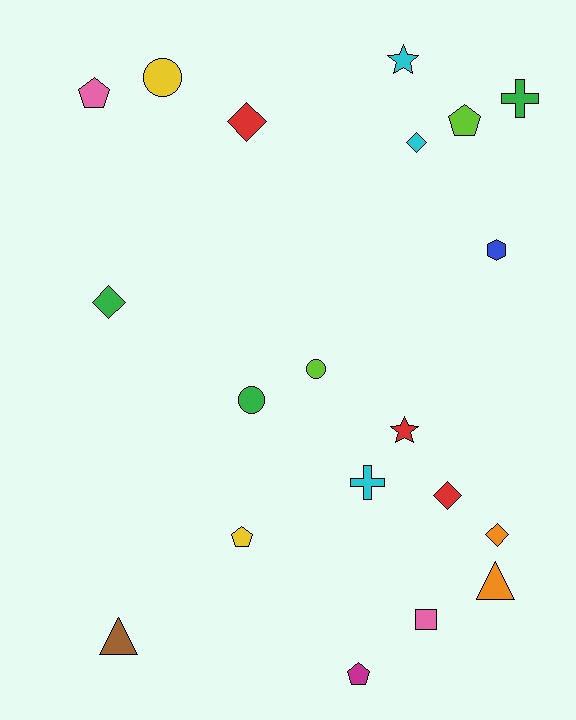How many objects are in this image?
There are 20 objects.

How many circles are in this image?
There are 3 circles.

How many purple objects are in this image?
There are no purple objects.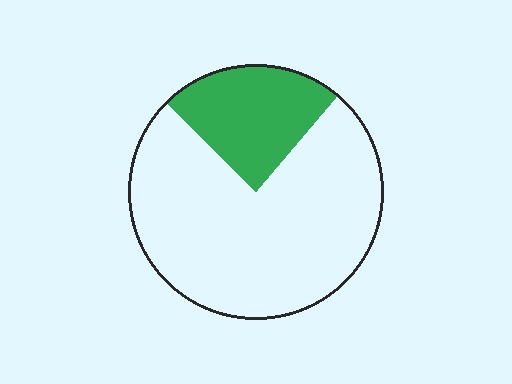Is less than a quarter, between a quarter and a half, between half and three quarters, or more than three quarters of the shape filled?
Less than a quarter.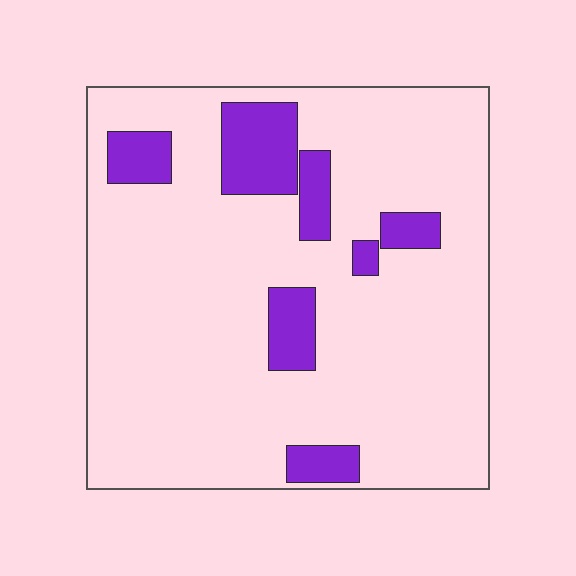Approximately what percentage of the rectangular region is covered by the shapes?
Approximately 15%.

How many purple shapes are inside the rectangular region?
7.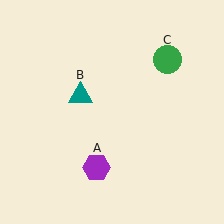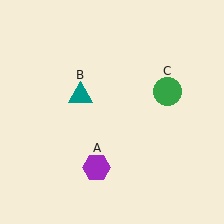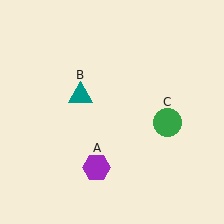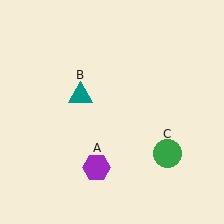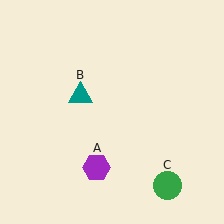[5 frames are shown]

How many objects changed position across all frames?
1 object changed position: green circle (object C).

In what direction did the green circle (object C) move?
The green circle (object C) moved down.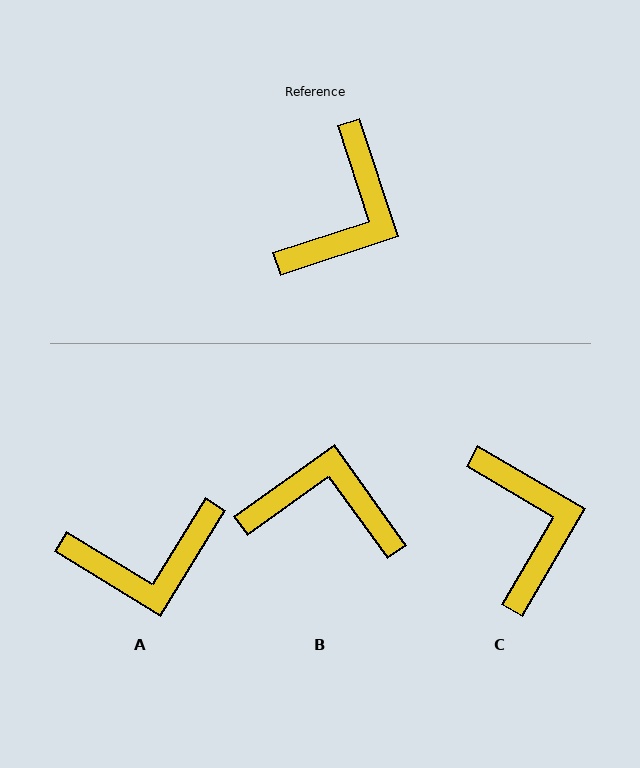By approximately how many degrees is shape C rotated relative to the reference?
Approximately 41 degrees counter-clockwise.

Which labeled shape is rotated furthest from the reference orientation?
B, about 108 degrees away.